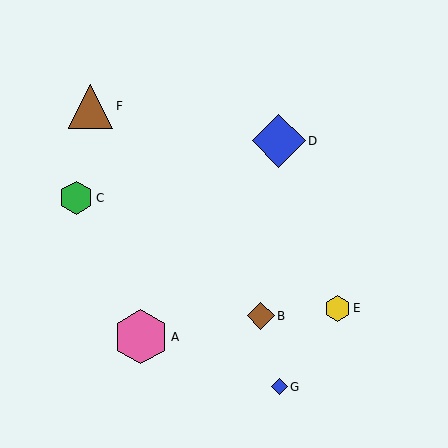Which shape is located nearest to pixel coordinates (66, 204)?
The green hexagon (labeled C) at (76, 198) is nearest to that location.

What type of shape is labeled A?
Shape A is a pink hexagon.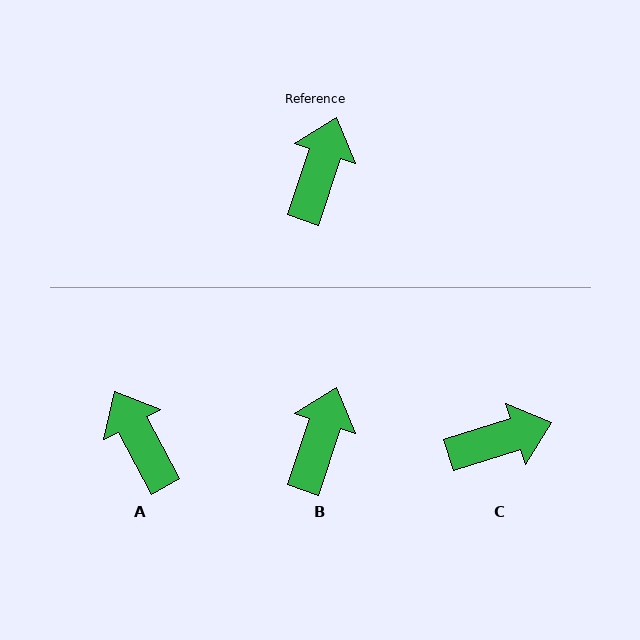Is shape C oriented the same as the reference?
No, it is off by about 54 degrees.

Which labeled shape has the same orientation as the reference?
B.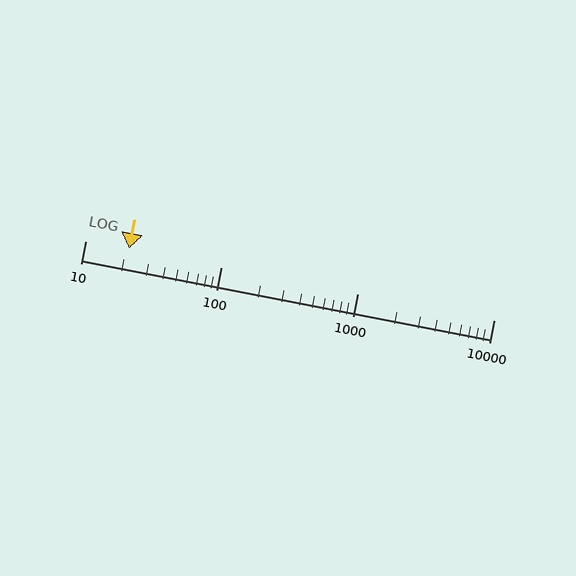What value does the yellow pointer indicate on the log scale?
The pointer indicates approximately 21.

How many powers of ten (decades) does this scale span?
The scale spans 3 decades, from 10 to 10000.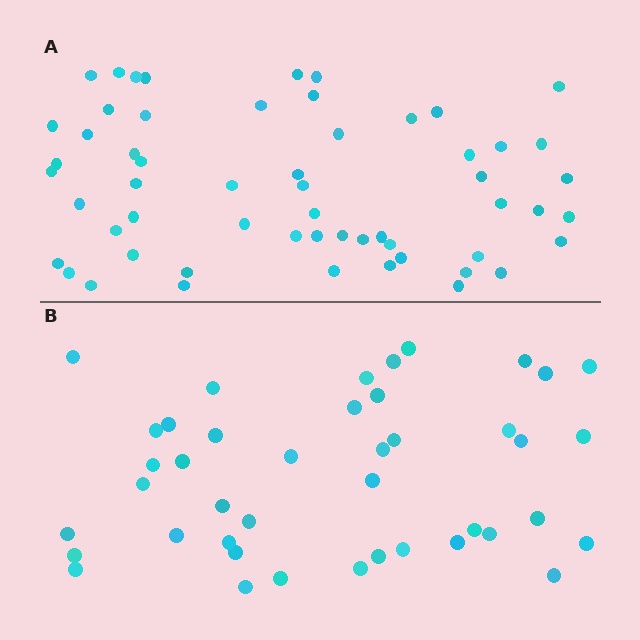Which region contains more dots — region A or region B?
Region A (the top region) has more dots.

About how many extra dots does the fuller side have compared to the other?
Region A has approximately 15 more dots than region B.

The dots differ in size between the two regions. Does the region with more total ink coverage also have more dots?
No. Region B has more total ink coverage because its dots are larger, but region A actually contains more individual dots. Total area can be misleading — the number of items is what matters here.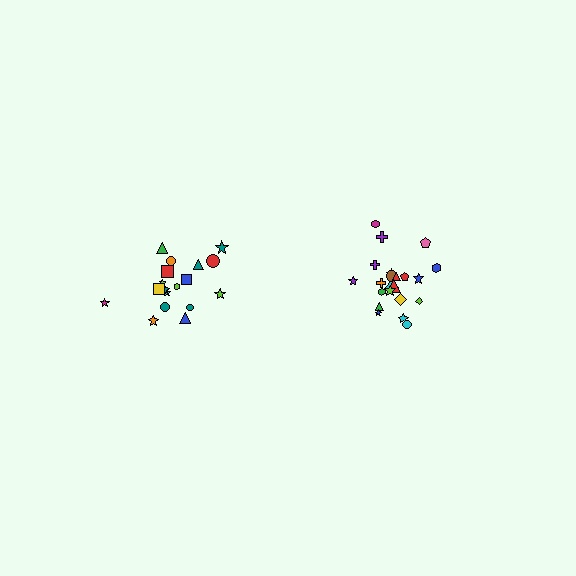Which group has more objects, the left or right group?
The right group.